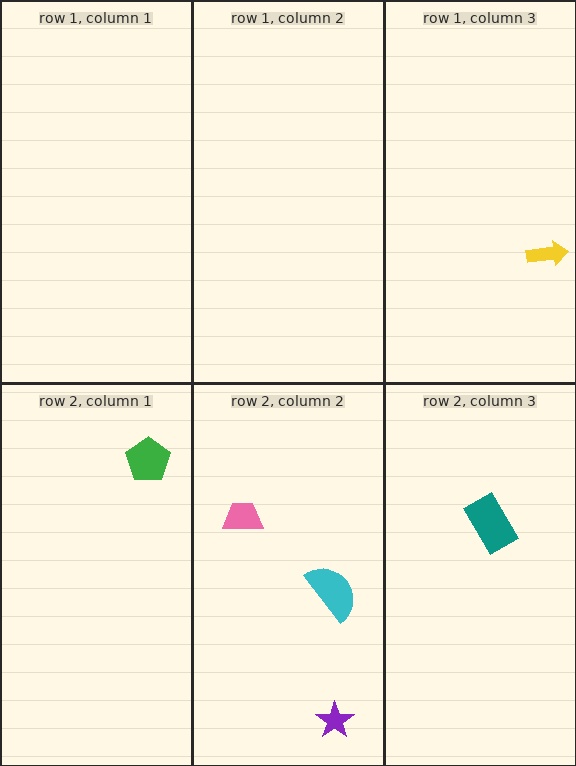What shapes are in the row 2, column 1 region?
The green pentagon.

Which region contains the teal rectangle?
The row 2, column 3 region.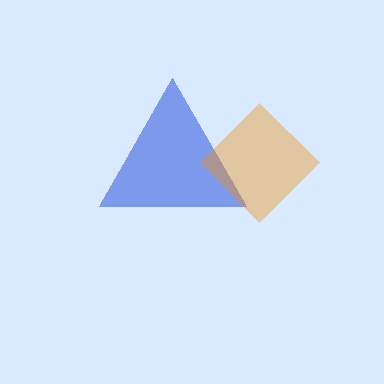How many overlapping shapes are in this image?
There are 2 overlapping shapes in the image.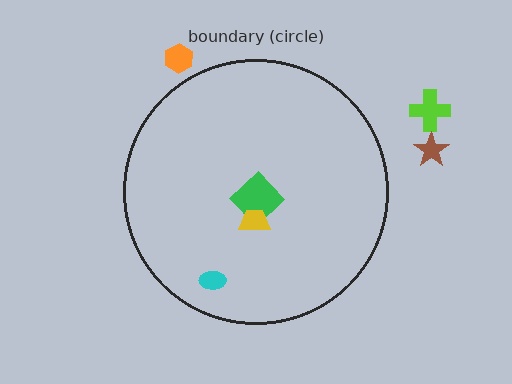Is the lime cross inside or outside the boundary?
Outside.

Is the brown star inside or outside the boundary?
Outside.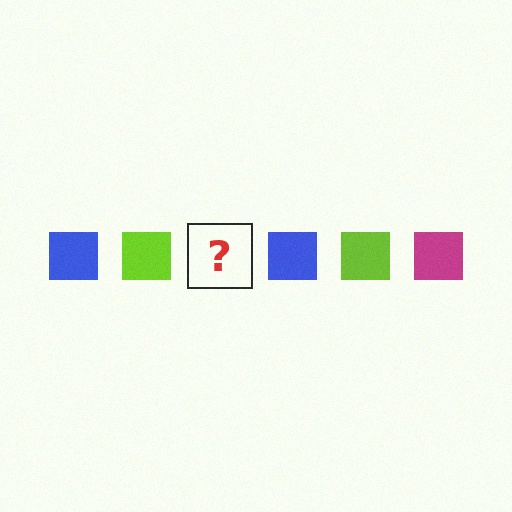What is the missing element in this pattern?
The missing element is a magenta square.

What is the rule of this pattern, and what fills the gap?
The rule is that the pattern cycles through blue, lime, magenta squares. The gap should be filled with a magenta square.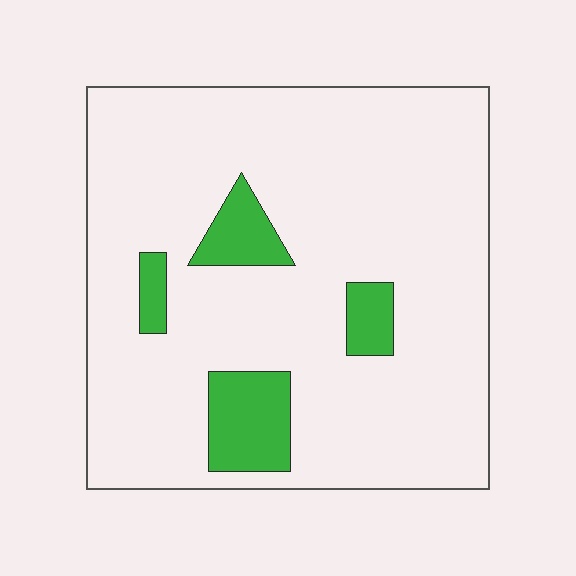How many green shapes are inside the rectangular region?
4.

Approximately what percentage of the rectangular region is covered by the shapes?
Approximately 10%.